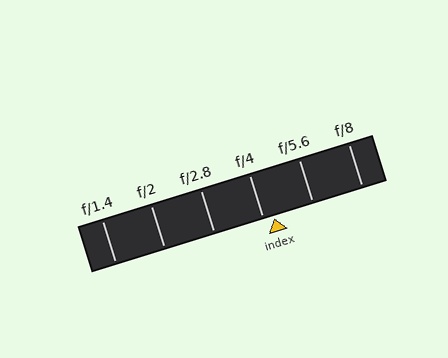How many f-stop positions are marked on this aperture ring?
There are 6 f-stop positions marked.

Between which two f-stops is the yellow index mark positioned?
The index mark is between f/4 and f/5.6.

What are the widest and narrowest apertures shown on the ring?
The widest aperture shown is f/1.4 and the narrowest is f/8.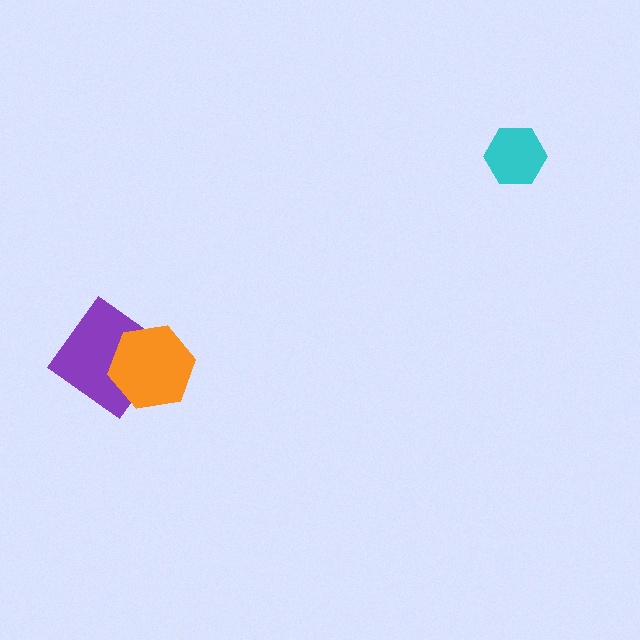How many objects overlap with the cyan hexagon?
0 objects overlap with the cyan hexagon.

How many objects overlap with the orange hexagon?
1 object overlaps with the orange hexagon.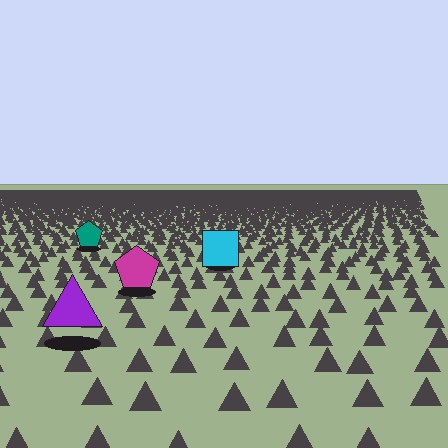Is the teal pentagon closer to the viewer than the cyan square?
No. The cyan square is closer — you can tell from the texture gradient: the ground texture is coarser near it.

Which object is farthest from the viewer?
The teal pentagon is farthest from the viewer. It appears smaller and the ground texture around it is denser.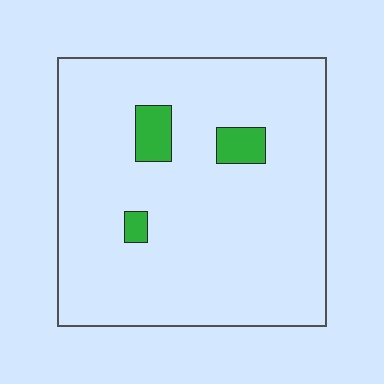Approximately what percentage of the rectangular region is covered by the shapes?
Approximately 5%.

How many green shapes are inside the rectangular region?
3.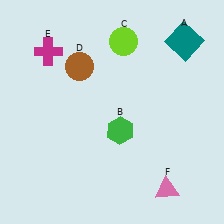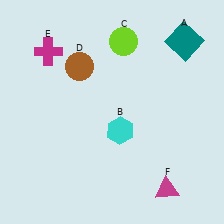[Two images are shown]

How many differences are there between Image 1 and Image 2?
There are 2 differences between the two images.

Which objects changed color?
B changed from green to cyan. F changed from pink to magenta.